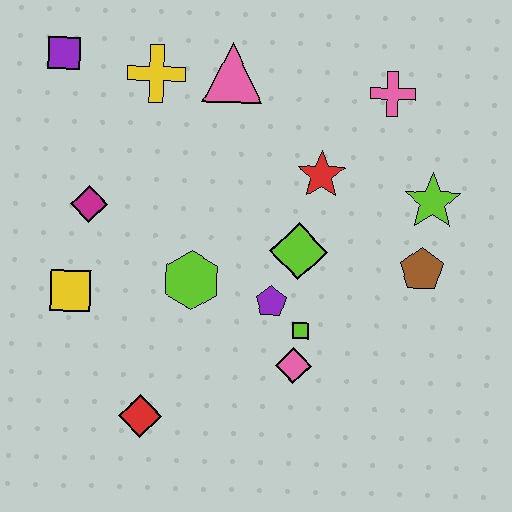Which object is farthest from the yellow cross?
The red diamond is farthest from the yellow cross.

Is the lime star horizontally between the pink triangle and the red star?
No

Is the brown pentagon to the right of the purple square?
Yes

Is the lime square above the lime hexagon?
No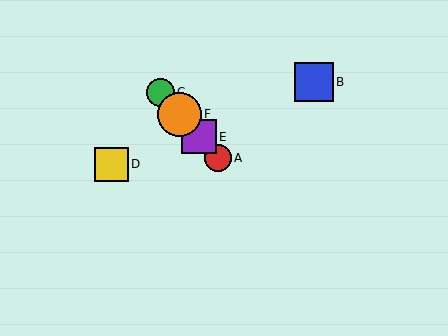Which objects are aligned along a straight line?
Objects A, C, E, F are aligned along a straight line.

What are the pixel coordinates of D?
Object D is at (111, 164).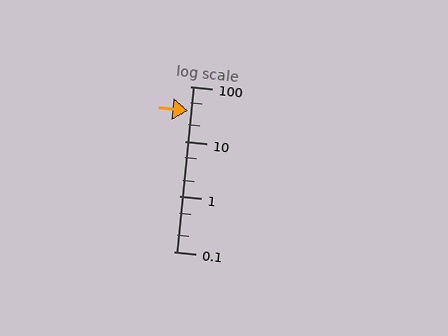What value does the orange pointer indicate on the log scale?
The pointer indicates approximately 36.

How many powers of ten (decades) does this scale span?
The scale spans 3 decades, from 0.1 to 100.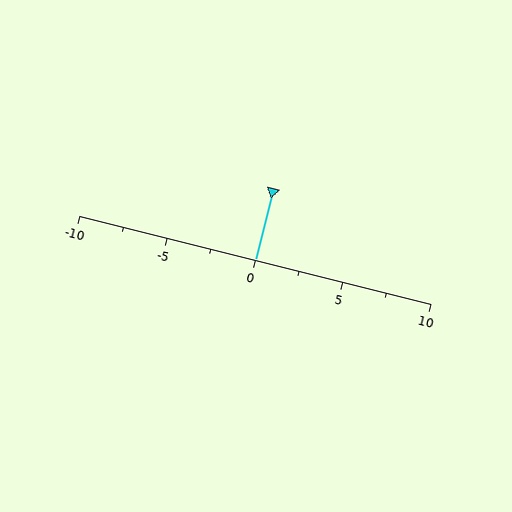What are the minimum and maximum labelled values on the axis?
The axis runs from -10 to 10.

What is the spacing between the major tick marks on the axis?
The major ticks are spaced 5 apart.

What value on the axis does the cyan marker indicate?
The marker indicates approximately 0.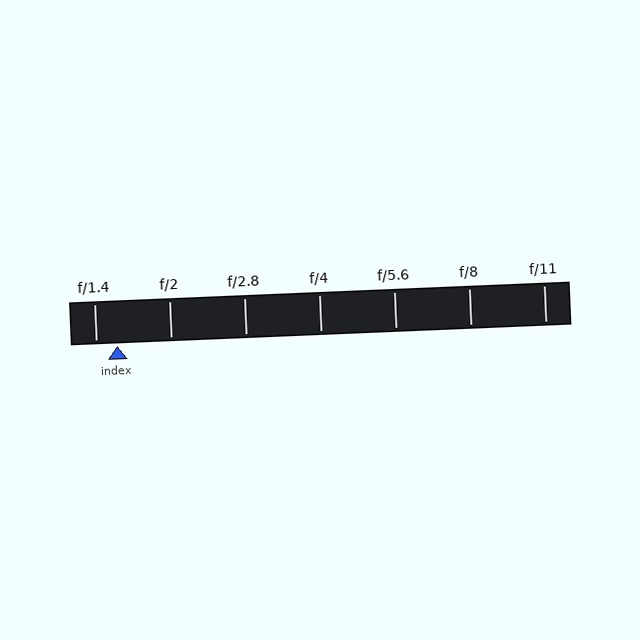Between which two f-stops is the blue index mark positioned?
The index mark is between f/1.4 and f/2.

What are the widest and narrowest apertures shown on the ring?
The widest aperture shown is f/1.4 and the narrowest is f/11.